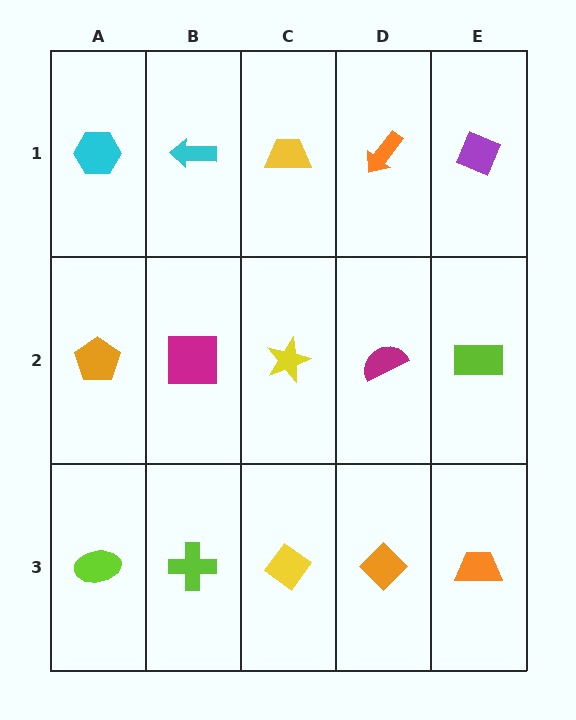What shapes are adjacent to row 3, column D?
A magenta semicircle (row 2, column D), a yellow diamond (row 3, column C), an orange trapezoid (row 3, column E).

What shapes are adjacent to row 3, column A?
An orange pentagon (row 2, column A), a lime cross (row 3, column B).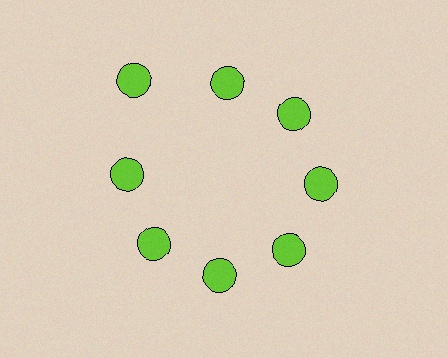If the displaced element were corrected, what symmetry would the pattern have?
It would have 8-fold rotational symmetry — the pattern would map onto itself every 45 degrees.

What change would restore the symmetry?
The symmetry would be restored by moving it inward, back onto the ring so that all 8 circles sit at equal angles and equal distance from the center.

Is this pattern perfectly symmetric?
No. The 8 lime circles are arranged in a ring, but one element near the 10 o'clock position is pushed outward from the center, breaking the 8-fold rotational symmetry.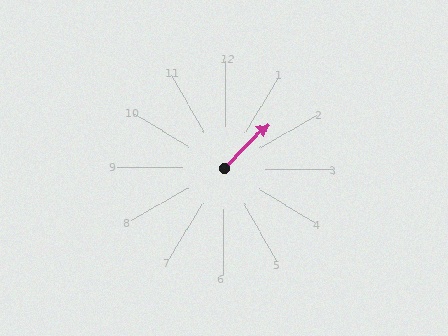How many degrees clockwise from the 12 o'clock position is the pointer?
Approximately 44 degrees.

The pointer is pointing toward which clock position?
Roughly 1 o'clock.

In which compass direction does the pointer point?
Northeast.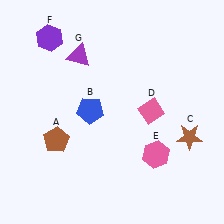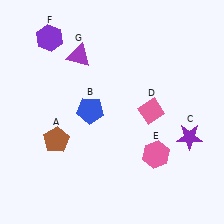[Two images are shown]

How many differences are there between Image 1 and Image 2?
There is 1 difference between the two images.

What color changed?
The star (C) changed from brown in Image 1 to purple in Image 2.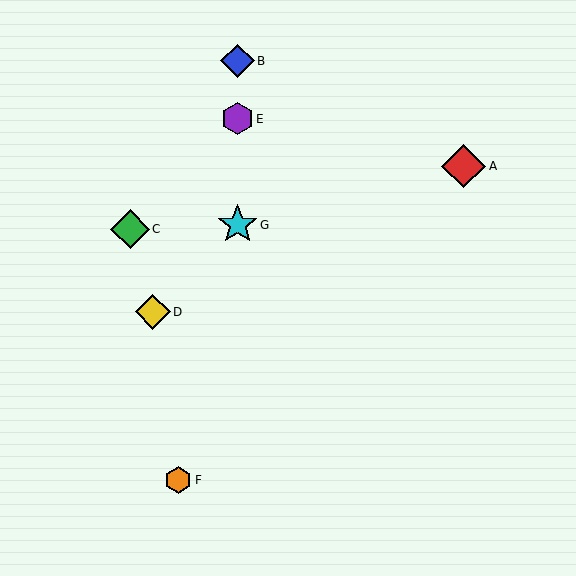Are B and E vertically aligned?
Yes, both are at x≈238.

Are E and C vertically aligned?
No, E is at x≈238 and C is at x≈130.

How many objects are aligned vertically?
3 objects (B, E, G) are aligned vertically.